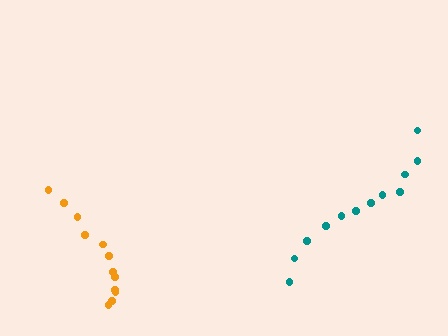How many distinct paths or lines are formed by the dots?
There are 2 distinct paths.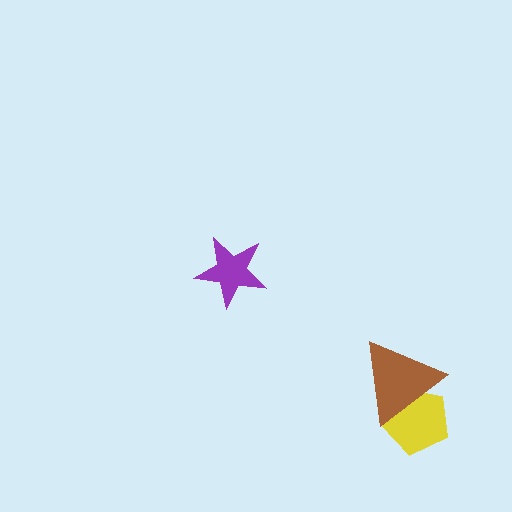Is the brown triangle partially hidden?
No, no other shape covers it.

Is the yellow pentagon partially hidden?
Yes, it is partially covered by another shape.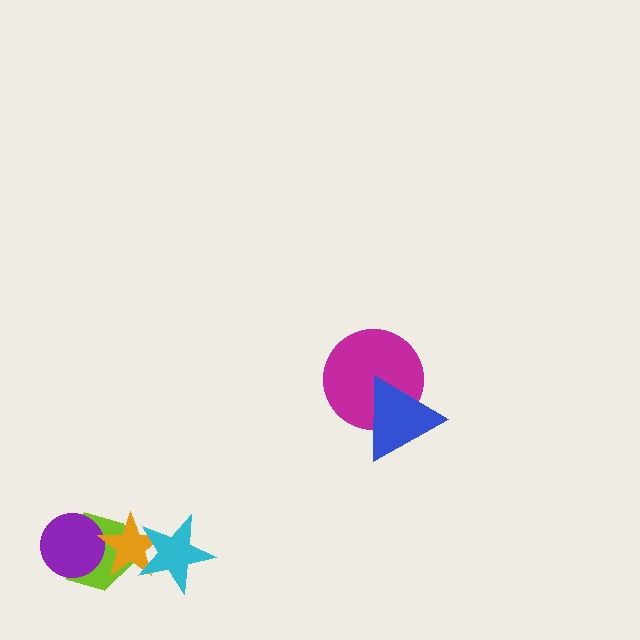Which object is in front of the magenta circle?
The blue triangle is in front of the magenta circle.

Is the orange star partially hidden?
Yes, it is partially covered by another shape.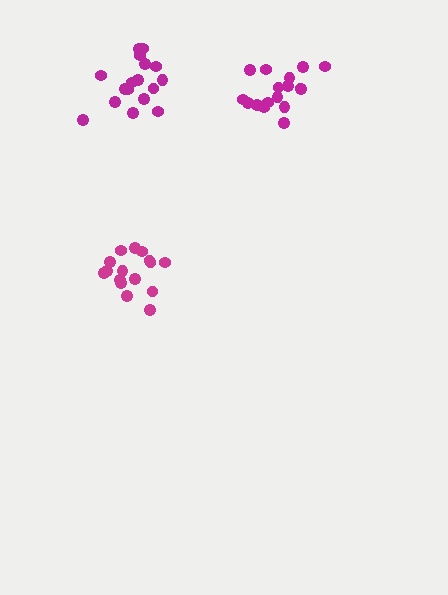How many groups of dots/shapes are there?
There are 3 groups.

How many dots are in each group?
Group 1: 17 dots, Group 2: 16 dots, Group 3: 17 dots (50 total).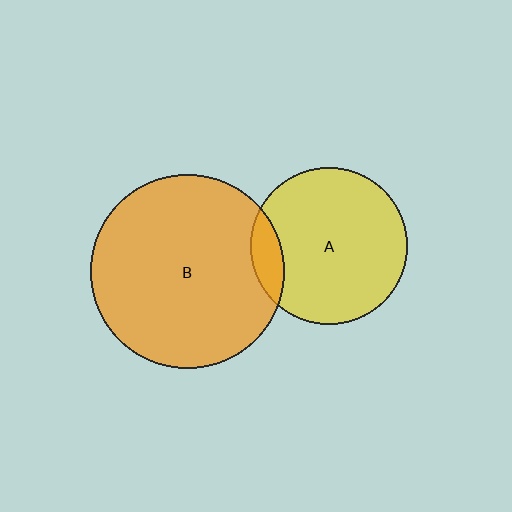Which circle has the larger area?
Circle B (orange).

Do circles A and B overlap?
Yes.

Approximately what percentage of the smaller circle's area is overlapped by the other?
Approximately 10%.